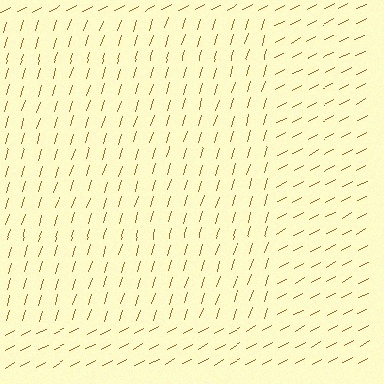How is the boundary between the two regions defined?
The boundary is defined purely by a change in line orientation (approximately 45 degrees difference). All lines are the same color and thickness.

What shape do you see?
I see a rectangle.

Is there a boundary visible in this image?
Yes, there is a texture boundary formed by a change in line orientation.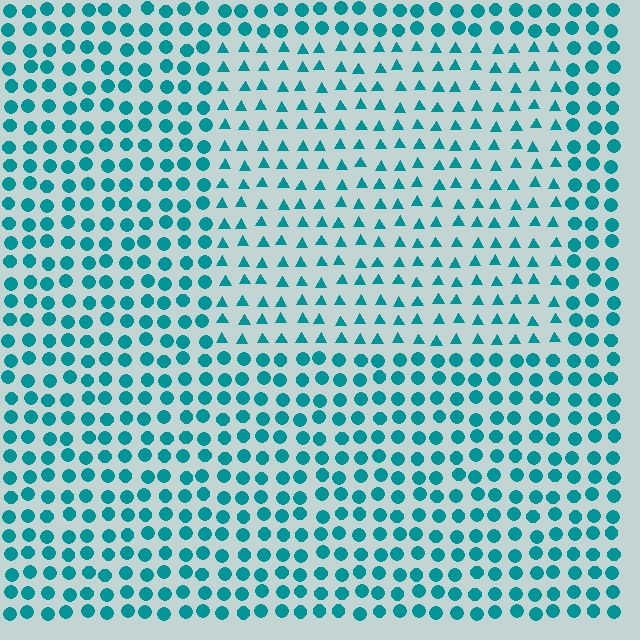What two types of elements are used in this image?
The image uses triangles inside the rectangle region and circles outside it.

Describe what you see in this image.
The image is filled with small teal elements arranged in a uniform grid. A rectangle-shaped region contains triangles, while the surrounding area contains circles. The boundary is defined purely by the change in element shape.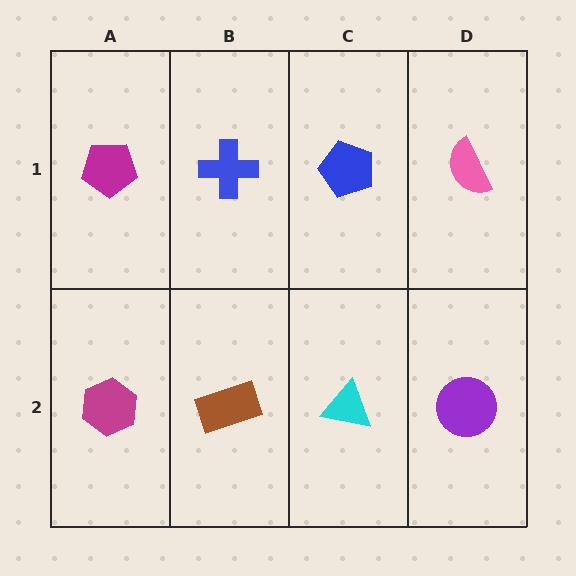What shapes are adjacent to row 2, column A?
A magenta pentagon (row 1, column A), a brown rectangle (row 2, column B).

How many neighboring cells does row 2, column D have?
2.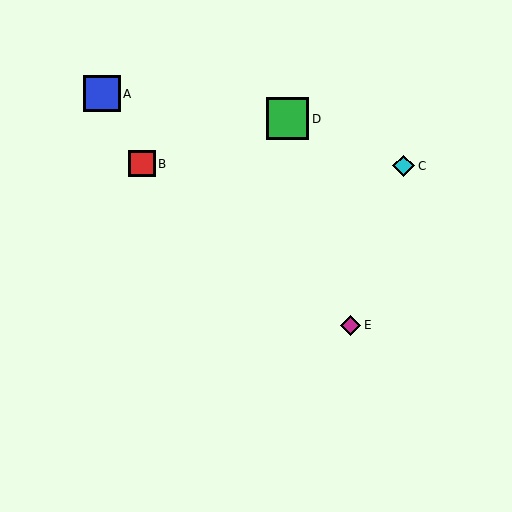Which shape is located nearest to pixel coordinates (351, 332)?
The magenta diamond (labeled E) at (351, 325) is nearest to that location.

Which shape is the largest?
The green square (labeled D) is the largest.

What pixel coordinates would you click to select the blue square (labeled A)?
Click at (102, 94) to select the blue square A.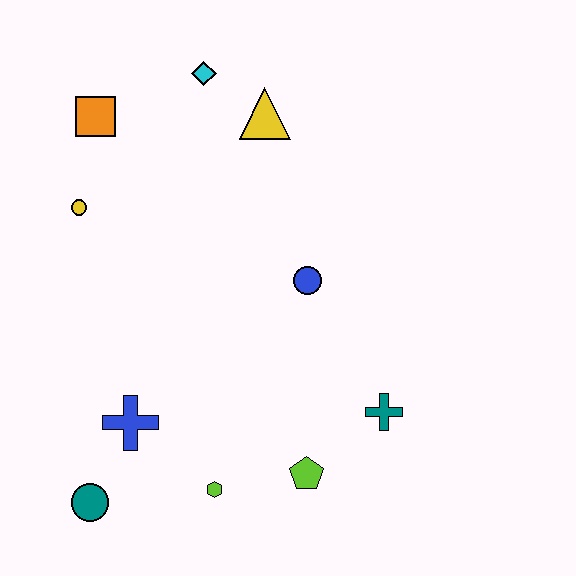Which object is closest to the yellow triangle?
The cyan diamond is closest to the yellow triangle.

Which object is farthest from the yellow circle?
The teal cross is farthest from the yellow circle.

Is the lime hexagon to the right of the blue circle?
No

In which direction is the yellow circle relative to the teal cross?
The yellow circle is to the left of the teal cross.